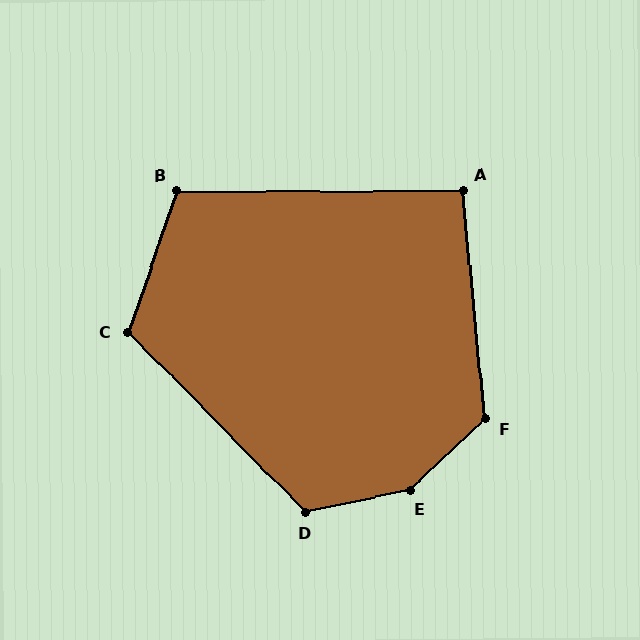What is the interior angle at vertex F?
Approximately 128 degrees (obtuse).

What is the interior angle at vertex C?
Approximately 116 degrees (obtuse).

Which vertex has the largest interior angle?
E, at approximately 148 degrees.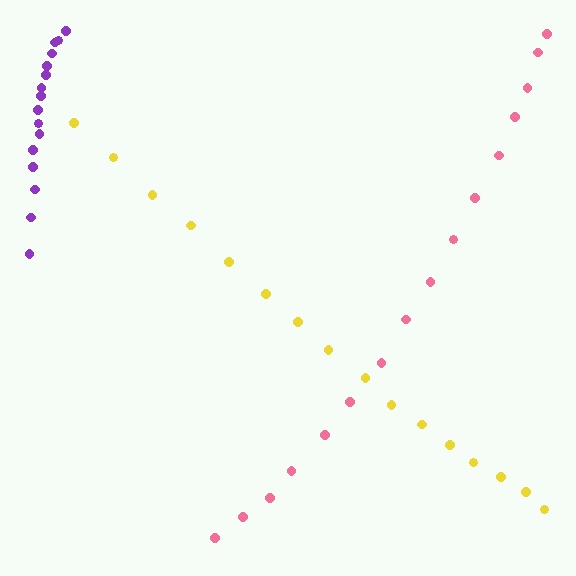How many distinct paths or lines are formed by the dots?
There are 3 distinct paths.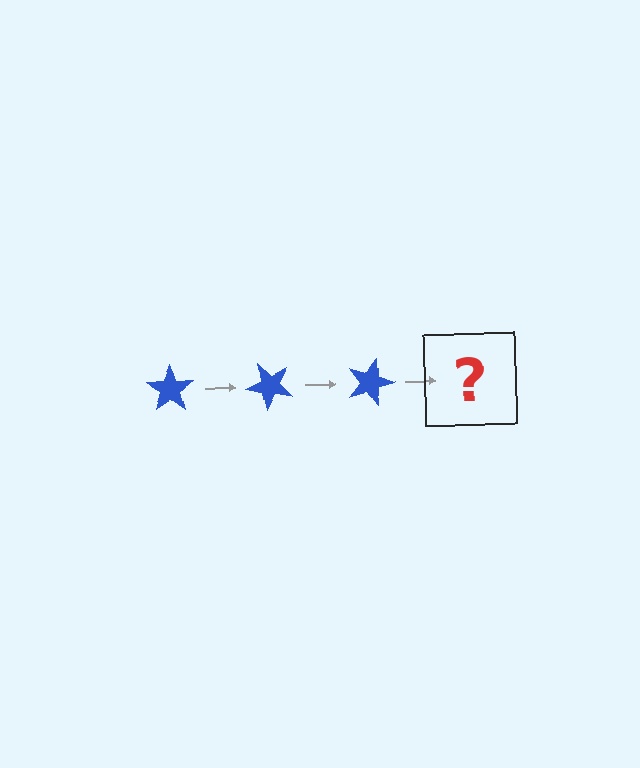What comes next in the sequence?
The next element should be a blue star rotated 135 degrees.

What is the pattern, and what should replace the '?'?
The pattern is that the star rotates 45 degrees each step. The '?' should be a blue star rotated 135 degrees.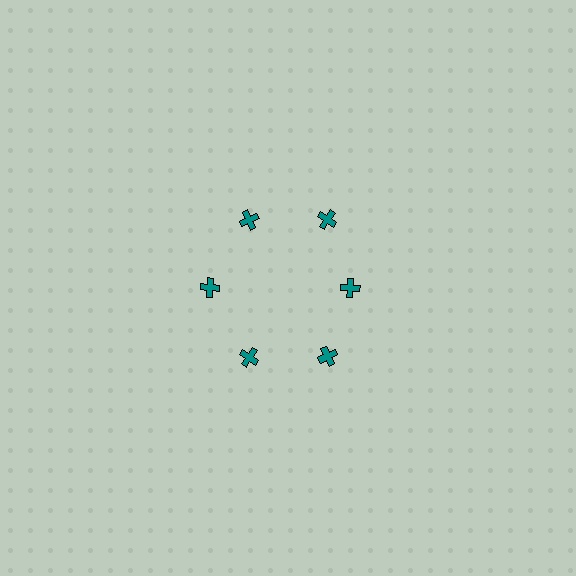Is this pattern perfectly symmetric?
No. The 6 teal crosses are arranged in a ring, but one element near the 3 o'clock position is pulled inward toward the center, breaking the 6-fold rotational symmetry.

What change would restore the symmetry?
The symmetry would be restored by moving it outward, back onto the ring so that all 6 crosses sit at equal angles and equal distance from the center.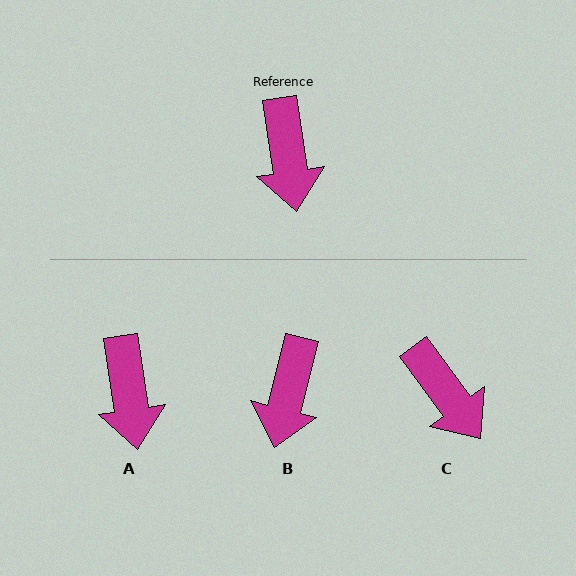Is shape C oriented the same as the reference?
No, it is off by about 28 degrees.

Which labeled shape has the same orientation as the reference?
A.